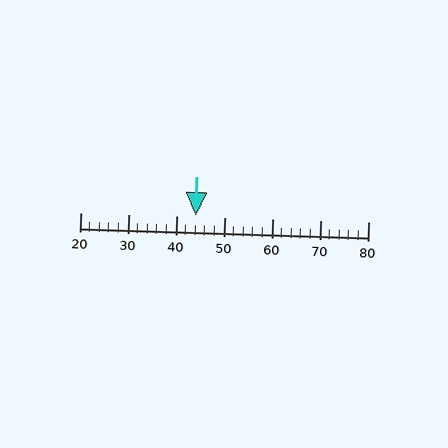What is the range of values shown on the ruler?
The ruler shows values from 20 to 80.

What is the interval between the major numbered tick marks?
The major tick marks are spaced 10 units apart.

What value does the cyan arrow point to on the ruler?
The cyan arrow points to approximately 44.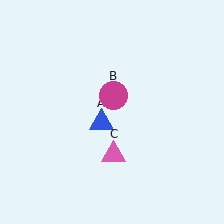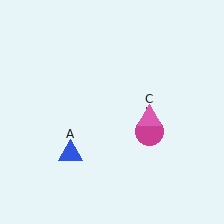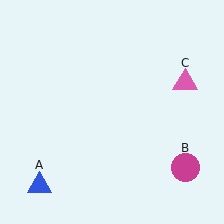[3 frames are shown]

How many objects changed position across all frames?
3 objects changed position: blue triangle (object A), magenta circle (object B), pink triangle (object C).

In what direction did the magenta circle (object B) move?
The magenta circle (object B) moved down and to the right.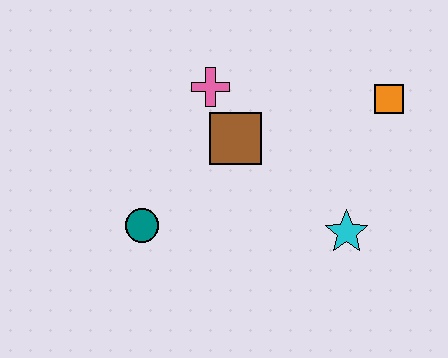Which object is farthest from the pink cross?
The cyan star is farthest from the pink cross.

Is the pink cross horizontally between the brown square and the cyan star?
No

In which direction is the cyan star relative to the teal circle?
The cyan star is to the right of the teal circle.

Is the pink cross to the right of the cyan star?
No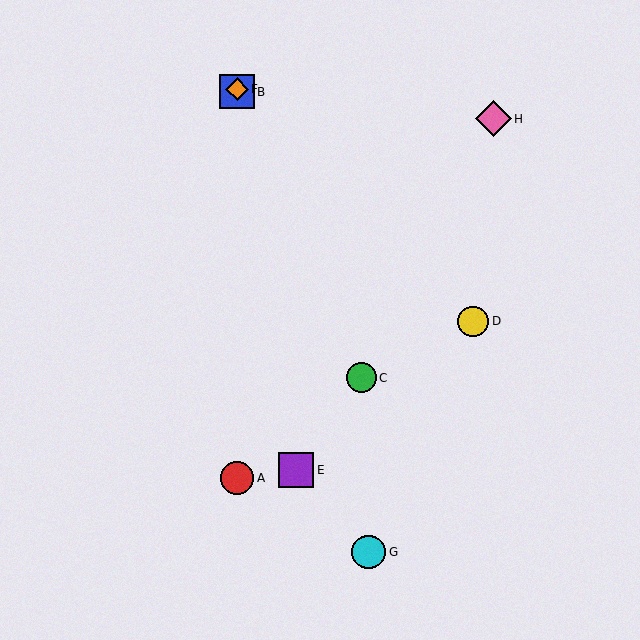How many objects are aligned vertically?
3 objects (A, B, F) are aligned vertically.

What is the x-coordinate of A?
Object A is at x≈237.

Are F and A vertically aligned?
Yes, both are at x≈237.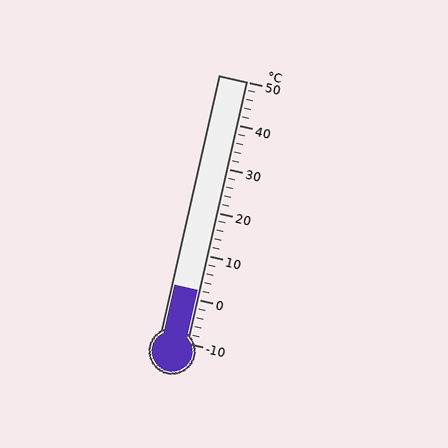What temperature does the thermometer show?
The thermometer shows approximately 2°C.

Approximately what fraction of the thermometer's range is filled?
The thermometer is filled to approximately 20% of its range.